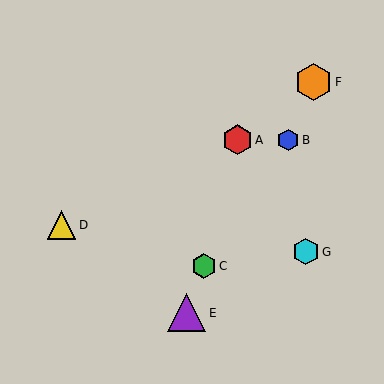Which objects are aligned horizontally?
Objects A, B are aligned horizontally.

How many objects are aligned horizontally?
2 objects (A, B) are aligned horizontally.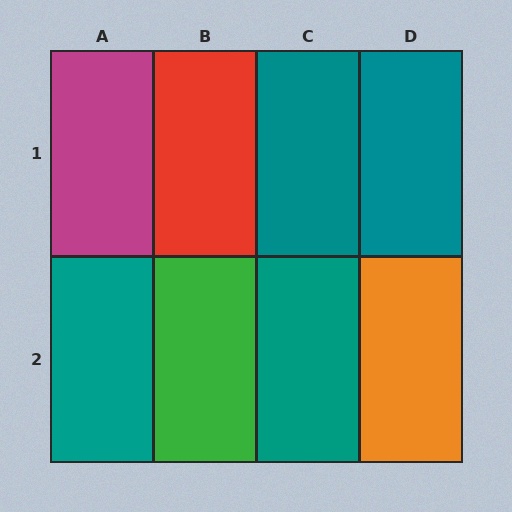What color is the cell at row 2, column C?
Teal.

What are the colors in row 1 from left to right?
Magenta, red, teal, teal.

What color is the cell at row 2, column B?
Green.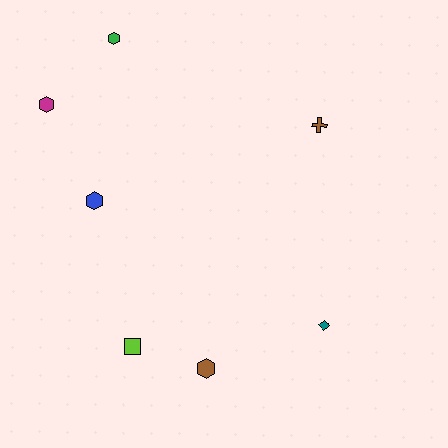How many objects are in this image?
There are 7 objects.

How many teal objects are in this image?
There is 1 teal object.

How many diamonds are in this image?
There is 1 diamond.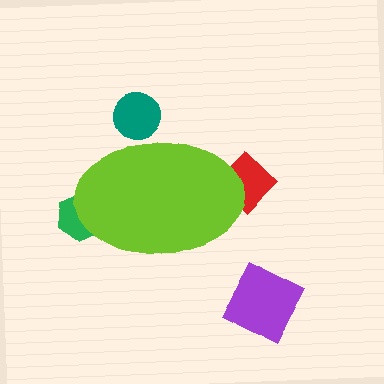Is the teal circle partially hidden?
Yes, the teal circle is partially hidden behind the lime ellipse.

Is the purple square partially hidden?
No, the purple square is fully visible.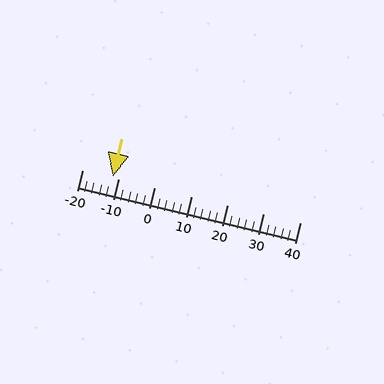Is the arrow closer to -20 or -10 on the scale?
The arrow is closer to -10.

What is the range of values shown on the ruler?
The ruler shows values from -20 to 40.